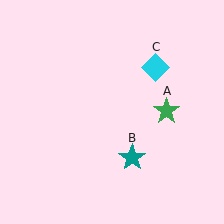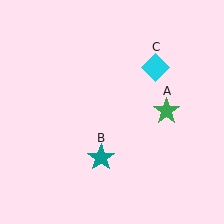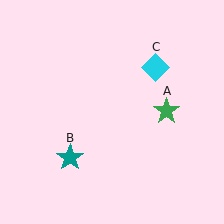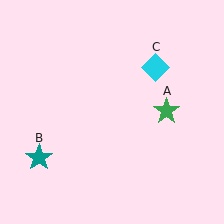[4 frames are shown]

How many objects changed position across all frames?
1 object changed position: teal star (object B).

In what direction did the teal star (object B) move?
The teal star (object B) moved left.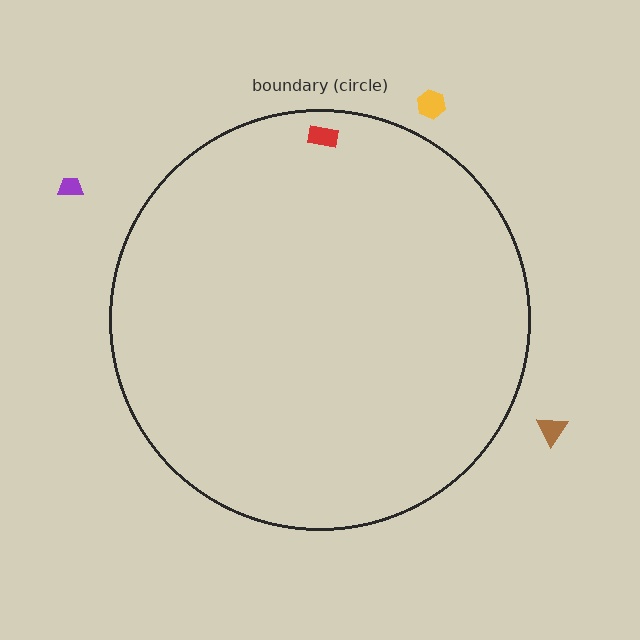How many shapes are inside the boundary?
1 inside, 3 outside.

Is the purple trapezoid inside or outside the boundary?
Outside.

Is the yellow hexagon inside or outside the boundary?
Outside.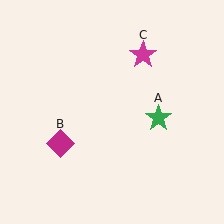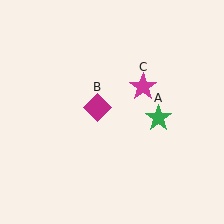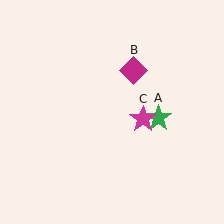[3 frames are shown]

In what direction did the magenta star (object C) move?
The magenta star (object C) moved down.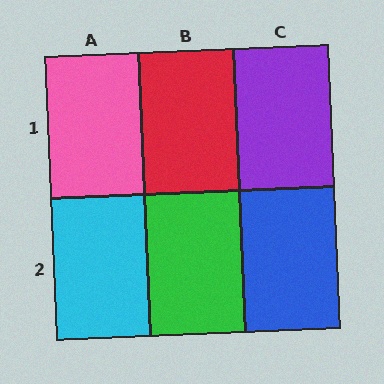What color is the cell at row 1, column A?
Pink.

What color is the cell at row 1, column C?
Purple.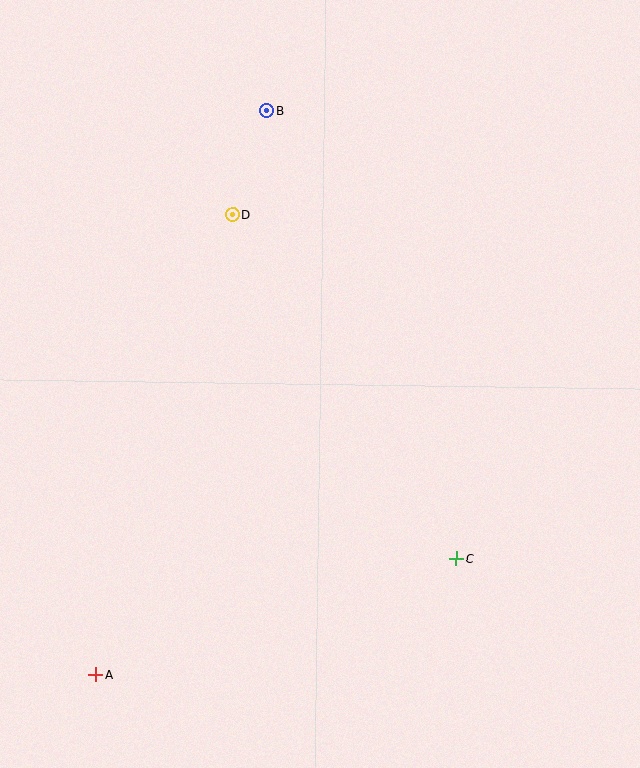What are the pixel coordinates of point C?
Point C is at (456, 559).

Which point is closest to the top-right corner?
Point B is closest to the top-right corner.